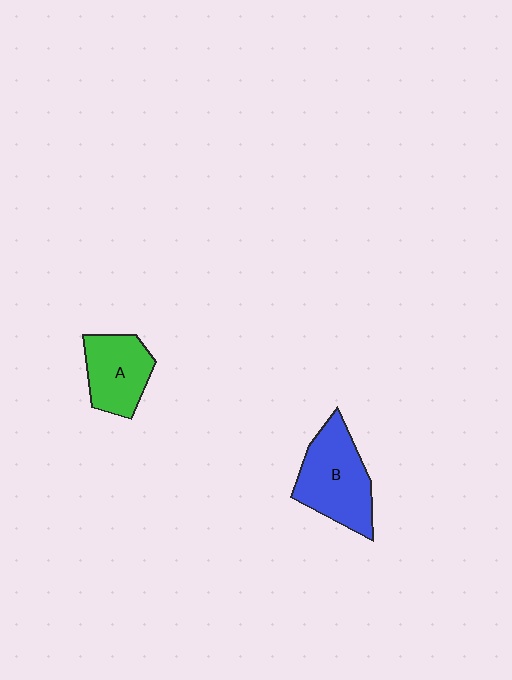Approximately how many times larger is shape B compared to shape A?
Approximately 1.3 times.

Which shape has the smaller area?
Shape A (green).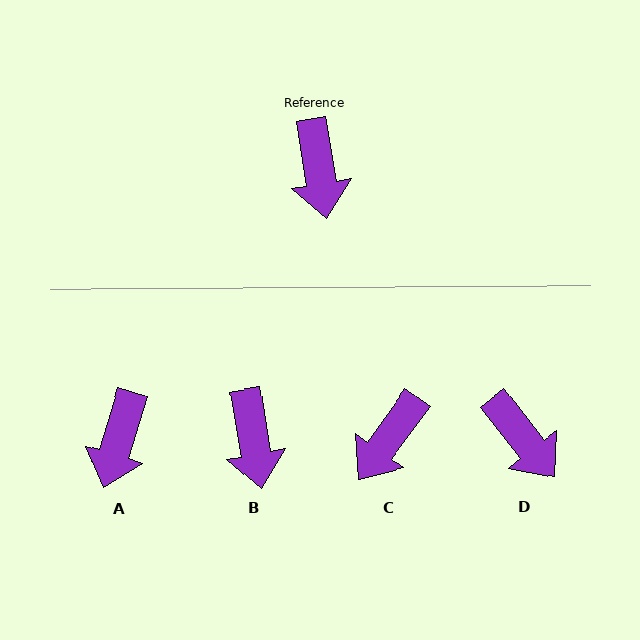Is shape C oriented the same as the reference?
No, it is off by about 45 degrees.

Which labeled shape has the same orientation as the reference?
B.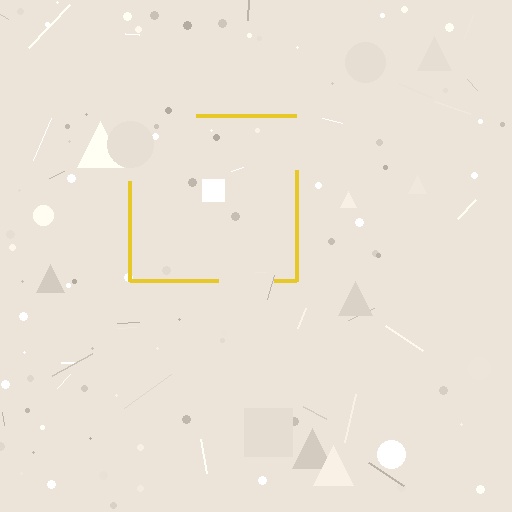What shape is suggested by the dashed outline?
The dashed outline suggests a square.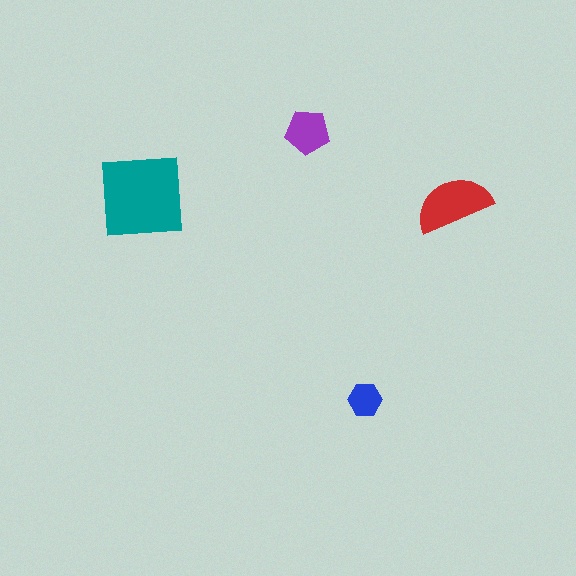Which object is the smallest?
The blue hexagon.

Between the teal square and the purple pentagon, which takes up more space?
The teal square.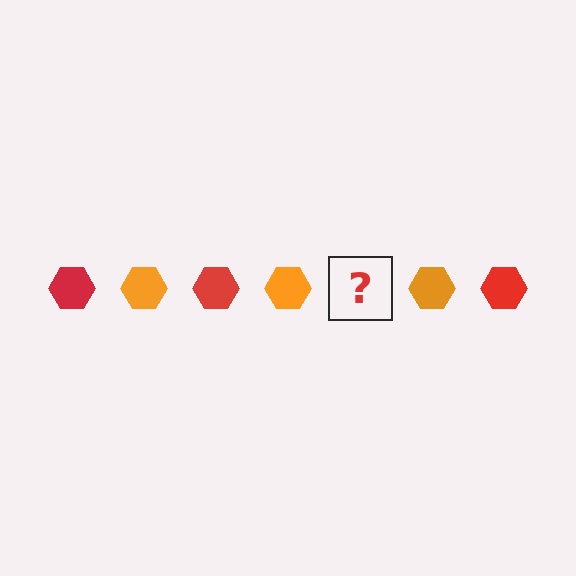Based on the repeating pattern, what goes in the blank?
The blank should be a red hexagon.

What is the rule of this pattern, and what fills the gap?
The rule is that the pattern cycles through red, orange hexagons. The gap should be filled with a red hexagon.